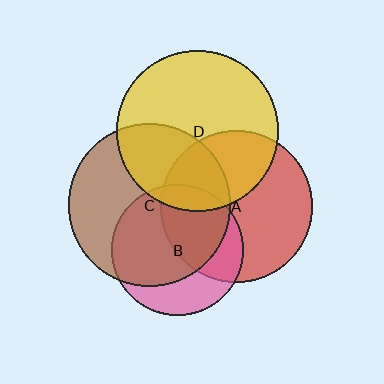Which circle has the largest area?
Circle C (brown).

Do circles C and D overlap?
Yes.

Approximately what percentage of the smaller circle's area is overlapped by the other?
Approximately 35%.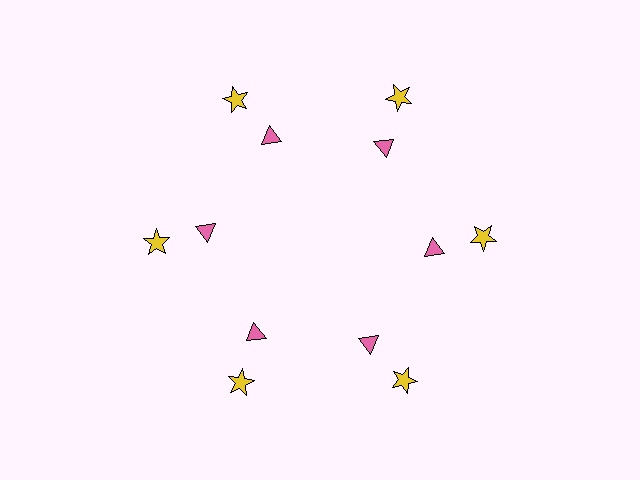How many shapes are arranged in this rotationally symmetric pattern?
There are 12 shapes, arranged in 6 groups of 2.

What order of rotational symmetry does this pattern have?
This pattern has 6-fold rotational symmetry.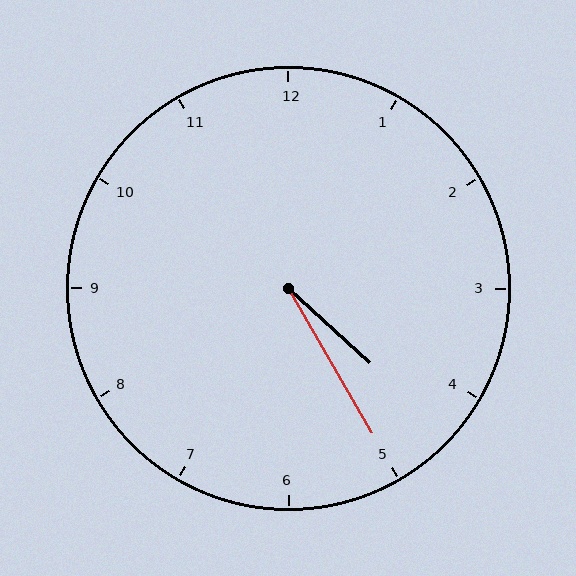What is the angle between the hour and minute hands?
Approximately 18 degrees.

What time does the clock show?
4:25.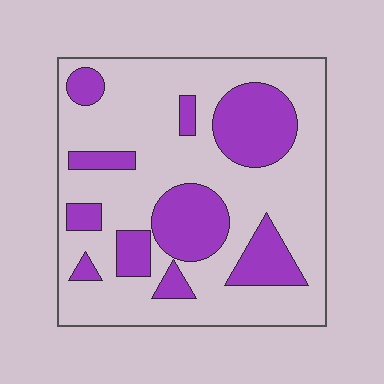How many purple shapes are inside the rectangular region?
10.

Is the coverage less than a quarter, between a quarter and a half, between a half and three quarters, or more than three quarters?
Between a quarter and a half.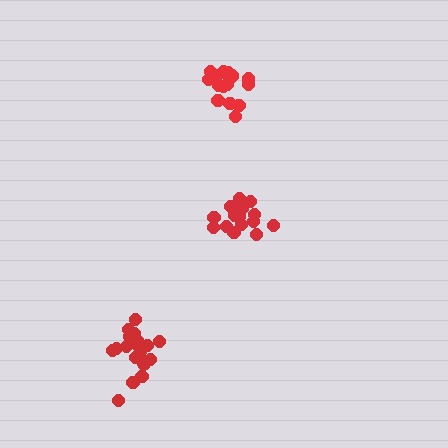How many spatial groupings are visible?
There are 3 spatial groupings.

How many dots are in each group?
Group 1: 19 dots, Group 2: 16 dots, Group 3: 15 dots (50 total).